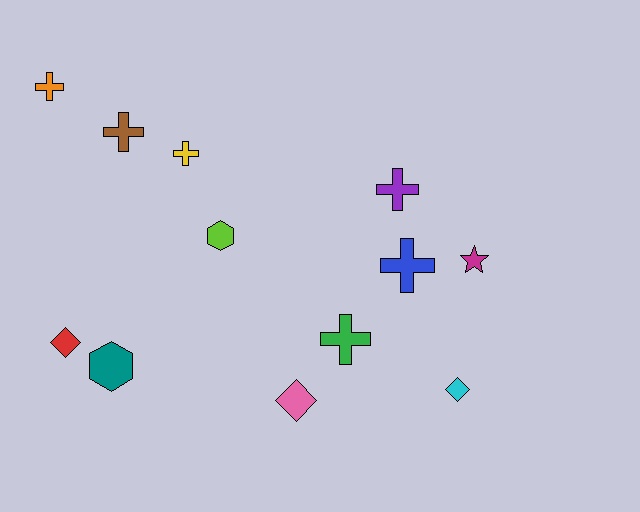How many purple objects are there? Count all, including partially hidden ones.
There is 1 purple object.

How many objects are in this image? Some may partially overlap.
There are 12 objects.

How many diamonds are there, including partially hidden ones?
There are 3 diamonds.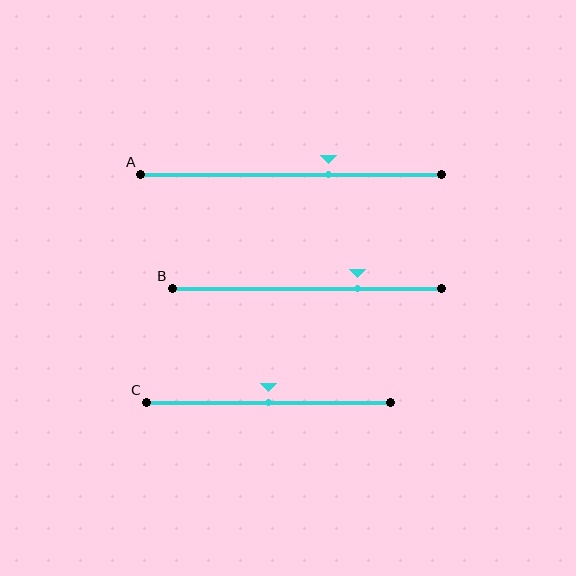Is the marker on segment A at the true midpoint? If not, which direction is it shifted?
No, the marker on segment A is shifted to the right by about 12% of the segment length.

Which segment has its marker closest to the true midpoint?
Segment C has its marker closest to the true midpoint.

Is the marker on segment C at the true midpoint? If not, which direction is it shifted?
Yes, the marker on segment C is at the true midpoint.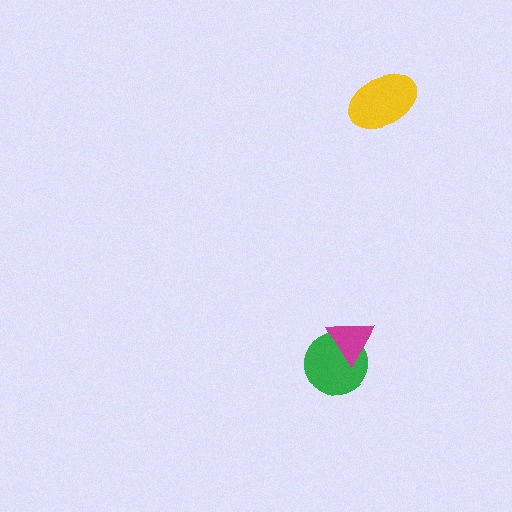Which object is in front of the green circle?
The magenta triangle is in front of the green circle.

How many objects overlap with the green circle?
1 object overlaps with the green circle.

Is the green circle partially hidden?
Yes, it is partially covered by another shape.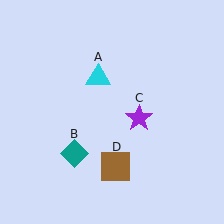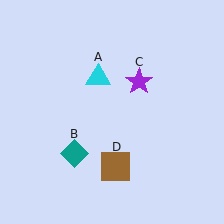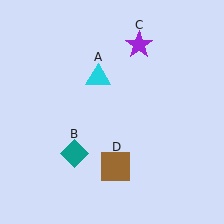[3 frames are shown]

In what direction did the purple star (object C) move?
The purple star (object C) moved up.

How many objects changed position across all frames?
1 object changed position: purple star (object C).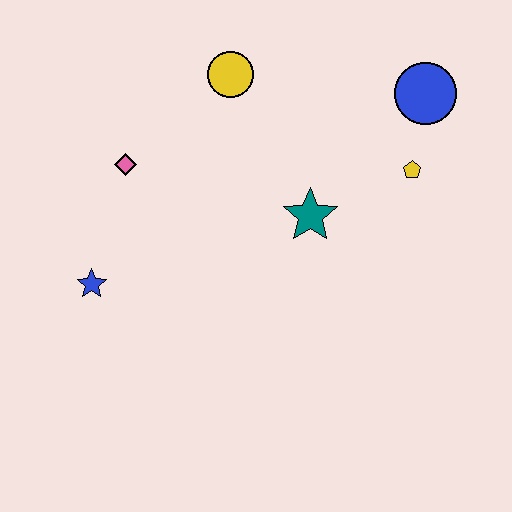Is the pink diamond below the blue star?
No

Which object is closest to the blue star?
The pink diamond is closest to the blue star.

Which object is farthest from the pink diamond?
The blue circle is farthest from the pink diamond.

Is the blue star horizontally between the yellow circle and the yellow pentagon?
No